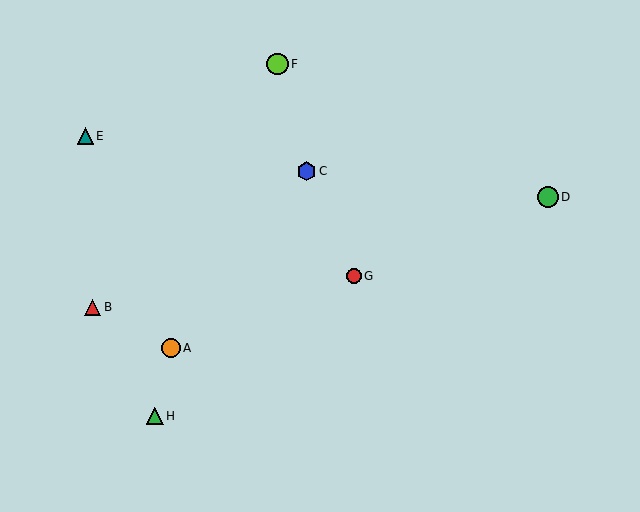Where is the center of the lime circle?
The center of the lime circle is at (278, 64).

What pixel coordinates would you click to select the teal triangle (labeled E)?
Click at (85, 136) to select the teal triangle E.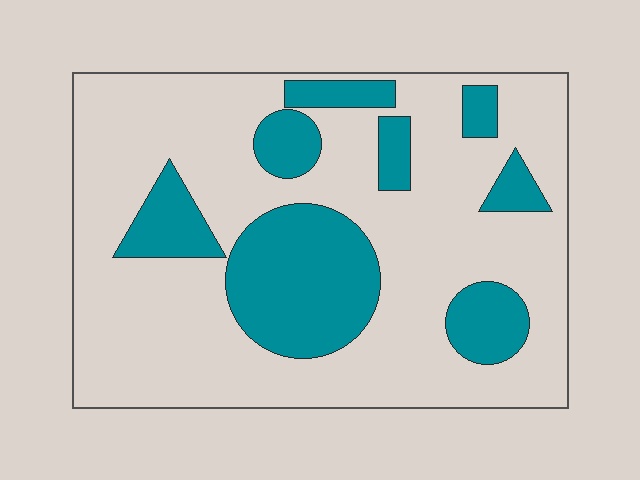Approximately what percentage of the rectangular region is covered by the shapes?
Approximately 25%.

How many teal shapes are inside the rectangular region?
8.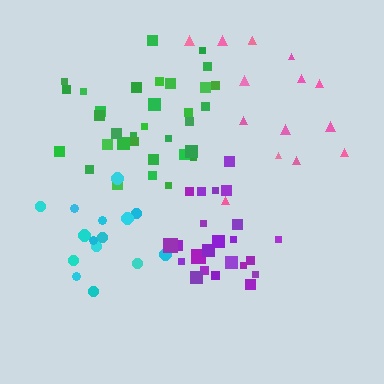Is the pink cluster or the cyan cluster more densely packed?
Cyan.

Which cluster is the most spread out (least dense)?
Pink.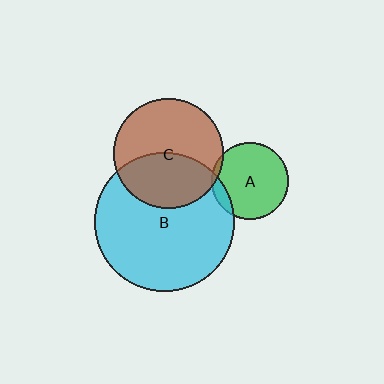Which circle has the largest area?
Circle B (cyan).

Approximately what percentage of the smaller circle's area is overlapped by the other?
Approximately 5%.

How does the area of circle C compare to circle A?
Approximately 2.0 times.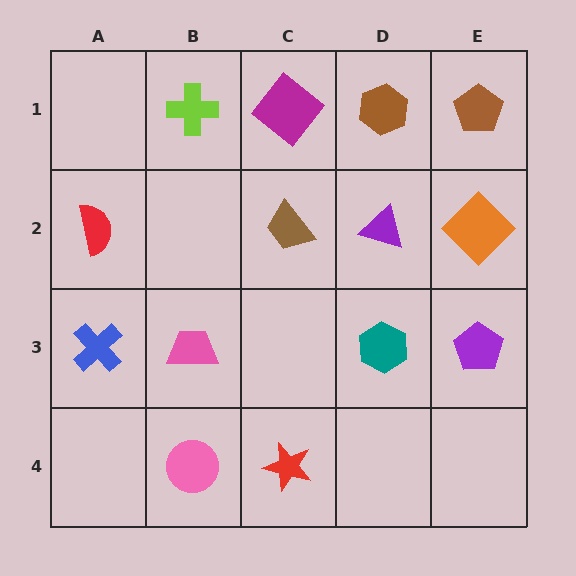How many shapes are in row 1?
4 shapes.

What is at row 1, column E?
A brown pentagon.